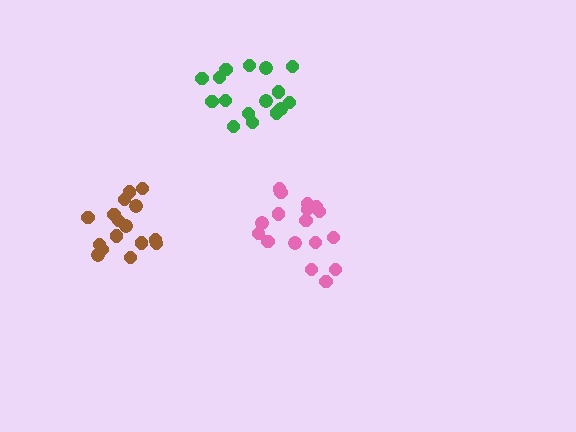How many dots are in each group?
Group 1: 16 dots, Group 2: 16 dots, Group 3: 17 dots (49 total).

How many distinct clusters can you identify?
There are 3 distinct clusters.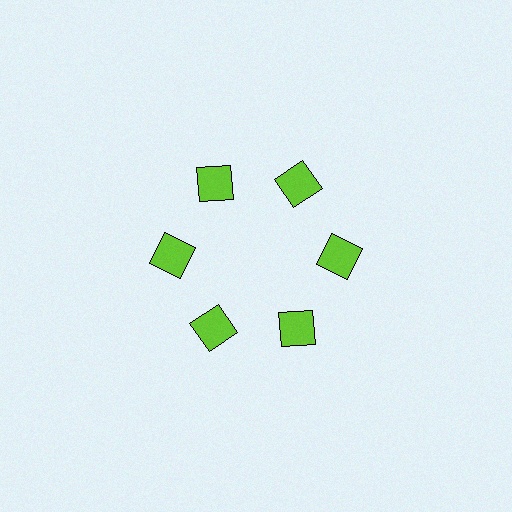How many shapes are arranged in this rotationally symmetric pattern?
There are 6 shapes, arranged in 6 groups of 1.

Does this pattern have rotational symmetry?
Yes, this pattern has 6-fold rotational symmetry. It looks the same after rotating 60 degrees around the center.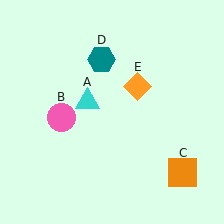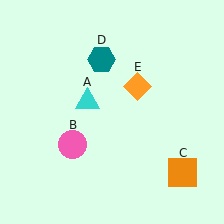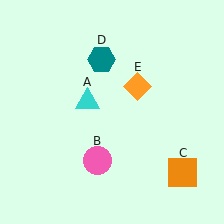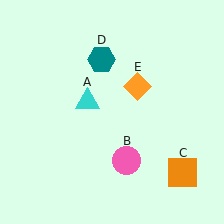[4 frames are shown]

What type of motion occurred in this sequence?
The pink circle (object B) rotated counterclockwise around the center of the scene.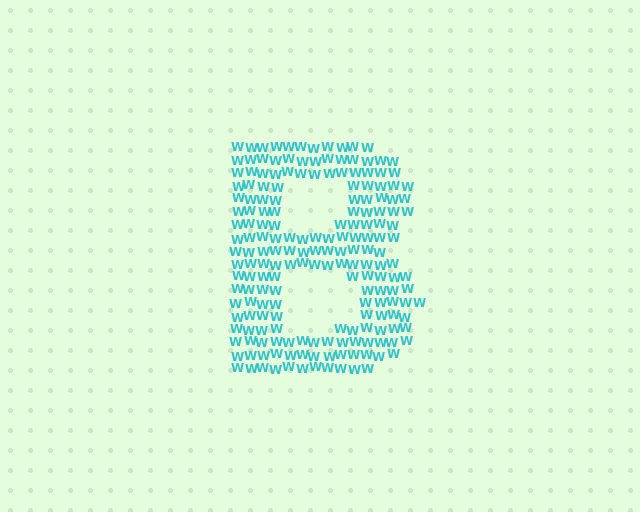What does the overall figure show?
The overall figure shows the letter B.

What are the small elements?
The small elements are letter W's.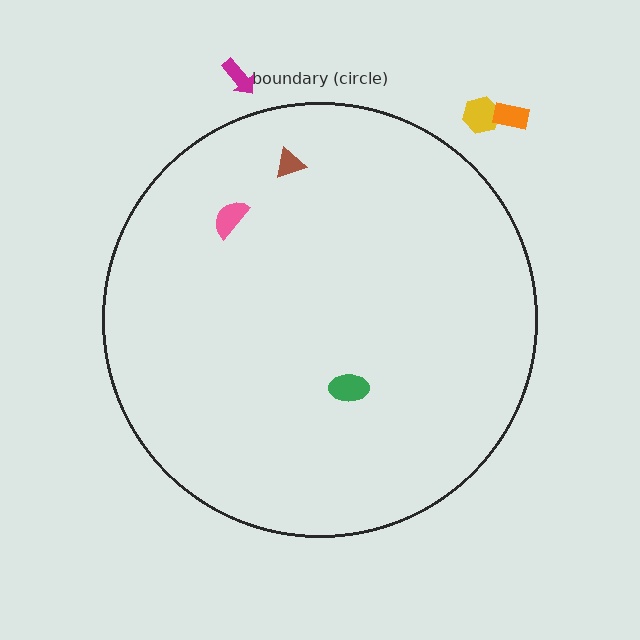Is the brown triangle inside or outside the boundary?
Inside.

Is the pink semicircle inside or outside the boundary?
Inside.